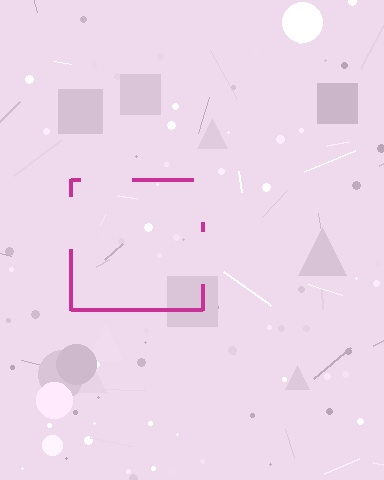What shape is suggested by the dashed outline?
The dashed outline suggests a square.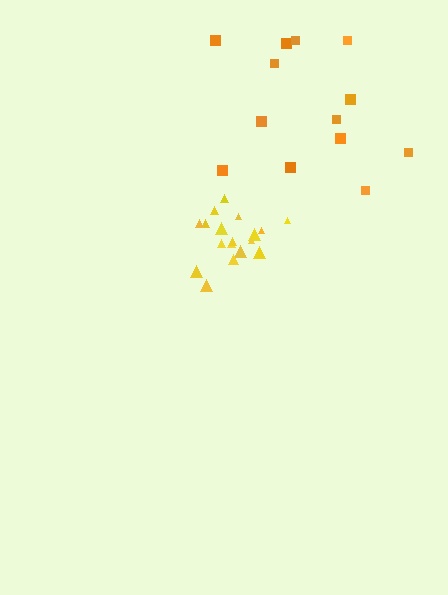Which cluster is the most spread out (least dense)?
Orange.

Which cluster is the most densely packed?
Yellow.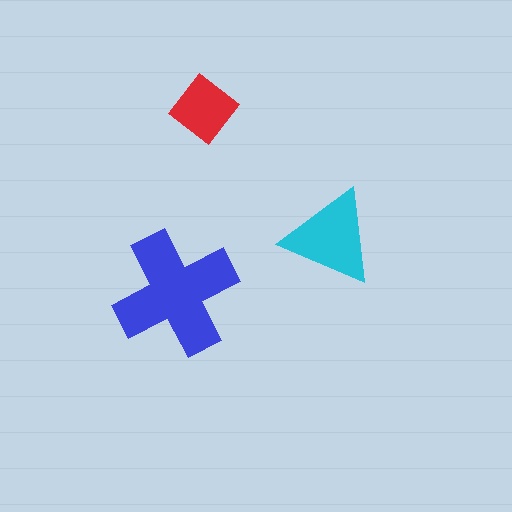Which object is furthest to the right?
The cyan triangle is rightmost.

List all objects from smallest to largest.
The red diamond, the cyan triangle, the blue cross.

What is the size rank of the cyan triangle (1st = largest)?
2nd.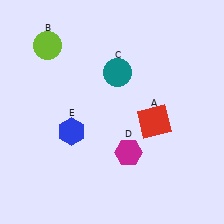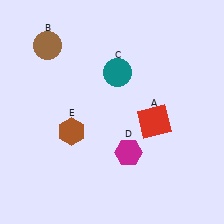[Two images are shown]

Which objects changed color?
B changed from lime to brown. E changed from blue to brown.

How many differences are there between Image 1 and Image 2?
There are 2 differences between the two images.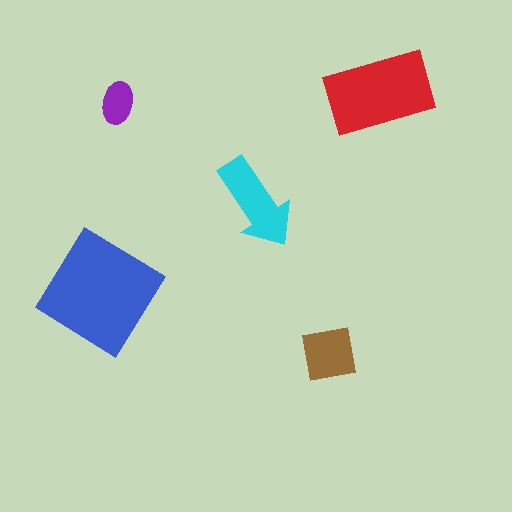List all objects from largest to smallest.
The blue diamond, the red rectangle, the cyan arrow, the brown square, the purple ellipse.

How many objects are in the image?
There are 5 objects in the image.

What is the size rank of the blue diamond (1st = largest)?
1st.